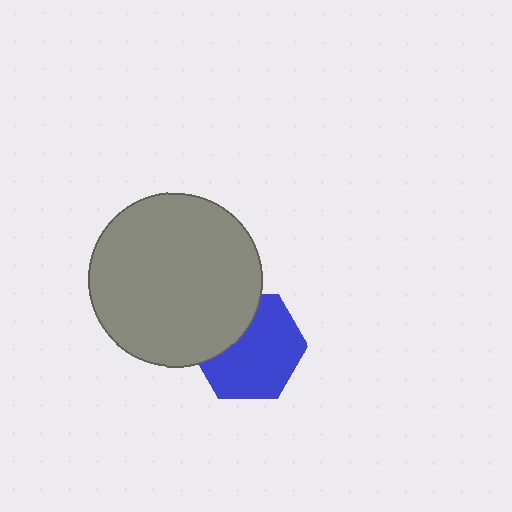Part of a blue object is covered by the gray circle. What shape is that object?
It is a hexagon.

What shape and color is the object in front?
The object in front is a gray circle.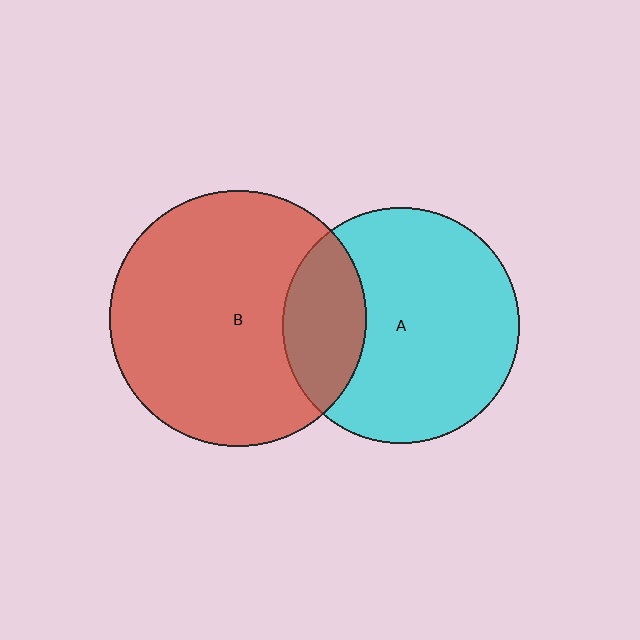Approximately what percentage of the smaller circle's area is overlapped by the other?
Approximately 25%.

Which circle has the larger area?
Circle B (red).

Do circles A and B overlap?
Yes.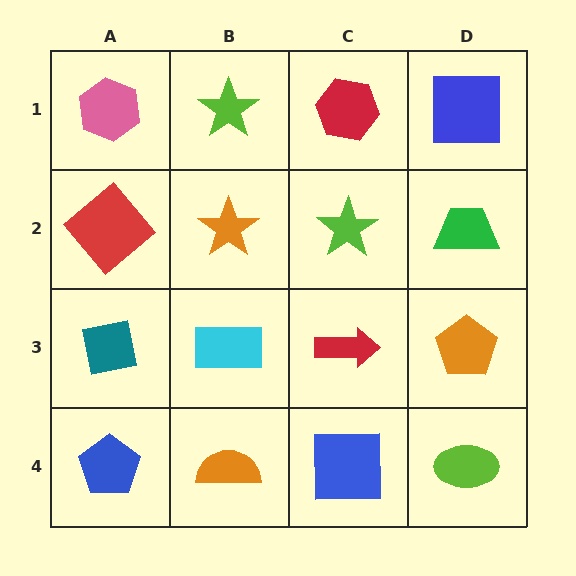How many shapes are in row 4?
4 shapes.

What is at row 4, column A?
A blue pentagon.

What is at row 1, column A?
A pink hexagon.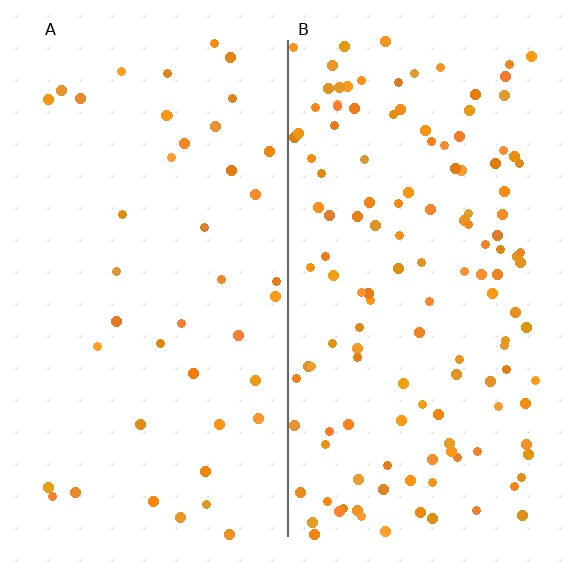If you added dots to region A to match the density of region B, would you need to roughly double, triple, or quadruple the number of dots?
Approximately triple.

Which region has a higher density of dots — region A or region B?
B (the right).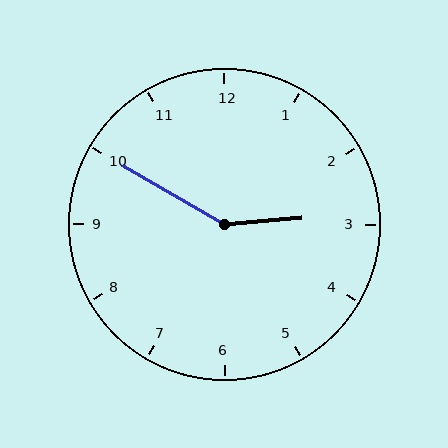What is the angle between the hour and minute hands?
Approximately 145 degrees.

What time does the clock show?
2:50.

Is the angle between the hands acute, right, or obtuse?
It is obtuse.